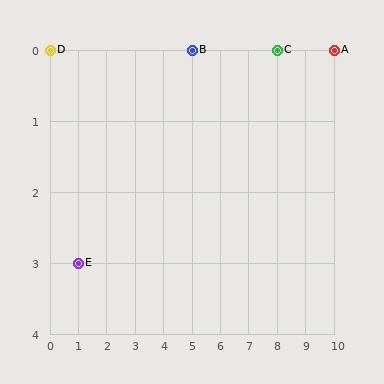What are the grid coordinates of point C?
Point C is at grid coordinates (8, 0).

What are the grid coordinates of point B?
Point B is at grid coordinates (5, 0).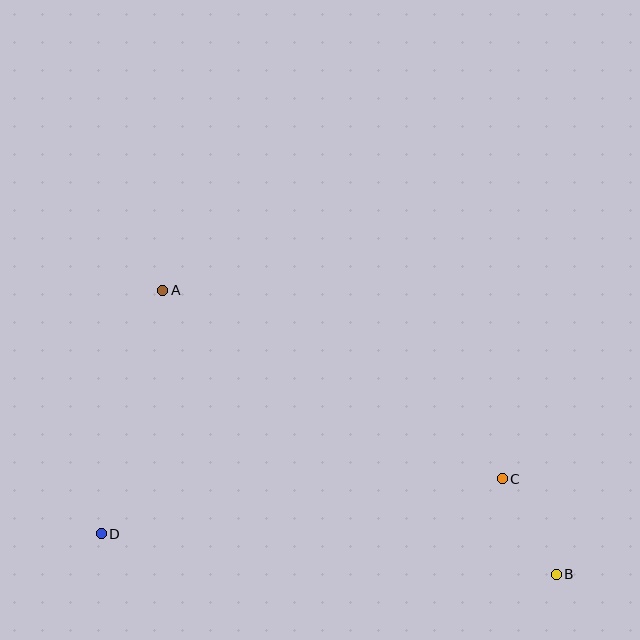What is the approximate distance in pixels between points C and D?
The distance between C and D is approximately 405 pixels.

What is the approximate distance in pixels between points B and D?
The distance between B and D is approximately 457 pixels.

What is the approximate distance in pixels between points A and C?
The distance between A and C is approximately 388 pixels.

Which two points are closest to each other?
Points B and C are closest to each other.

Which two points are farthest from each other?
Points A and B are farthest from each other.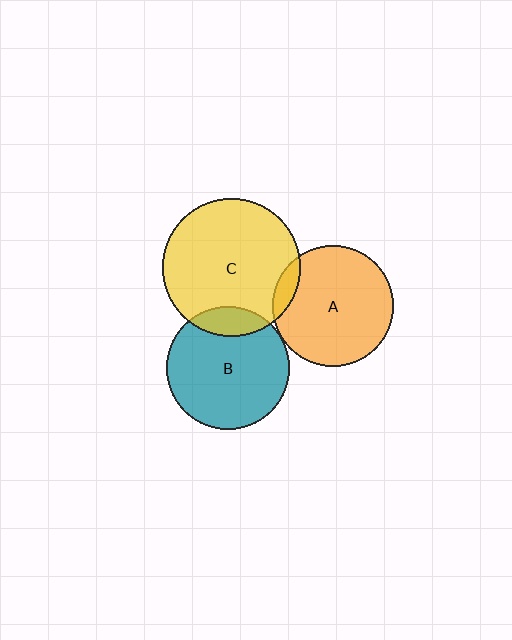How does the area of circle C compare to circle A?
Approximately 1.3 times.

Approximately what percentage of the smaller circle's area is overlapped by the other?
Approximately 15%.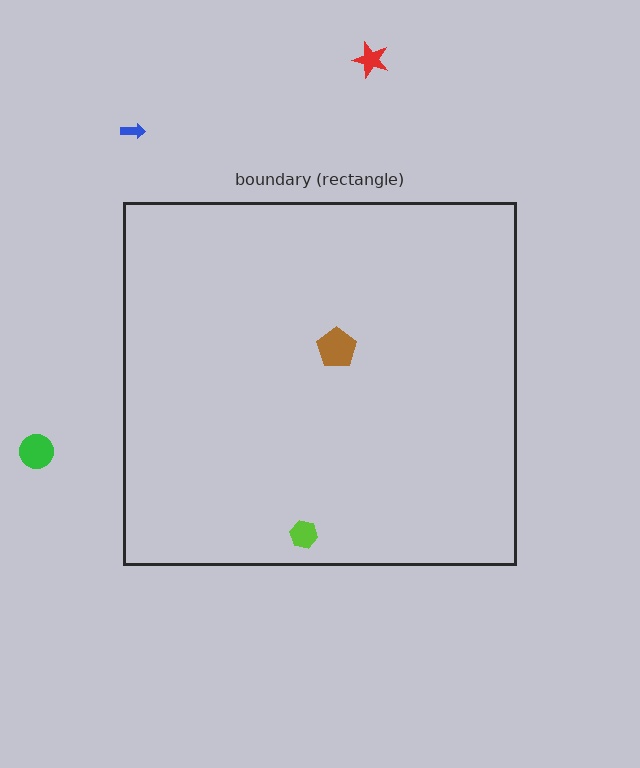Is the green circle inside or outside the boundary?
Outside.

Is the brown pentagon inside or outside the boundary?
Inside.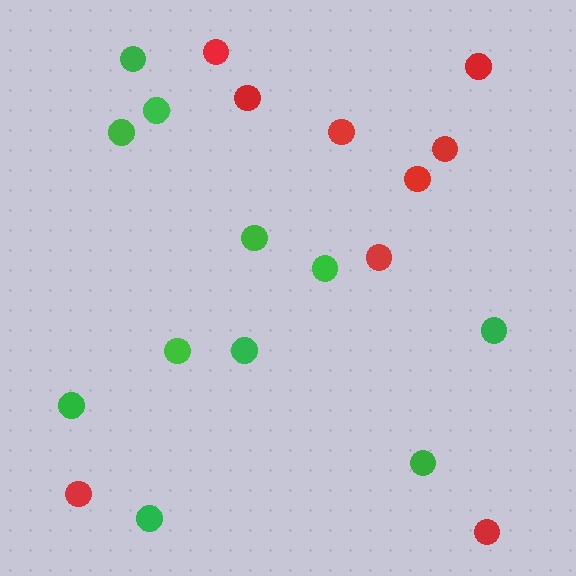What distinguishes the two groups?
There are 2 groups: one group of green circles (11) and one group of red circles (9).